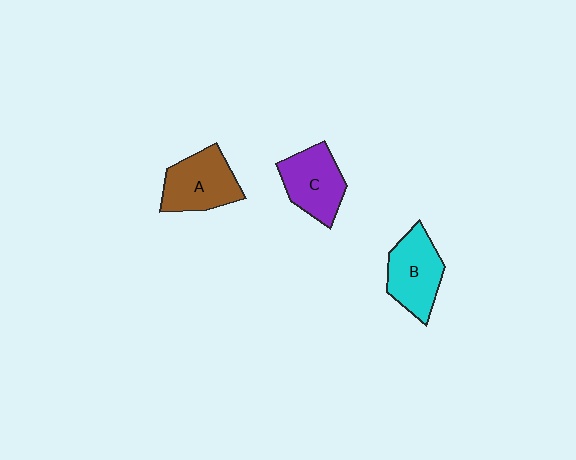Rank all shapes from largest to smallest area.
From largest to smallest: A (brown), B (cyan), C (purple).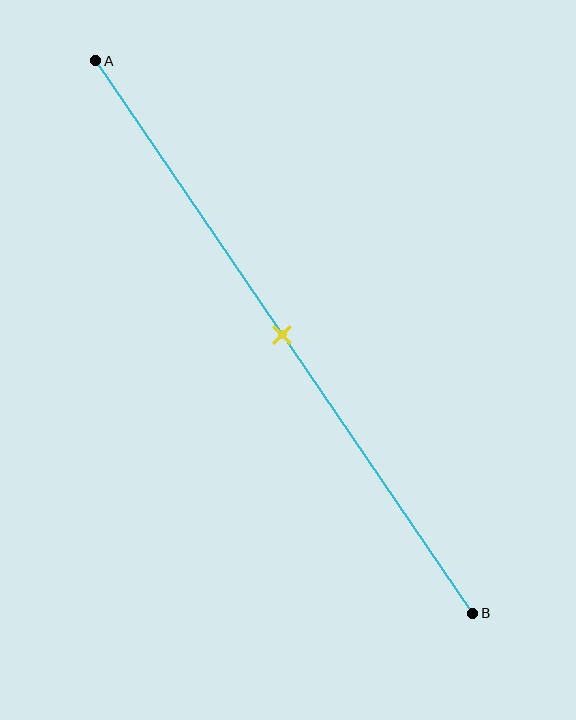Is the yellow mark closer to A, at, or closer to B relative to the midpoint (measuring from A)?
The yellow mark is approximately at the midpoint of segment AB.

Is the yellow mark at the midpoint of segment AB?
Yes, the mark is approximately at the midpoint.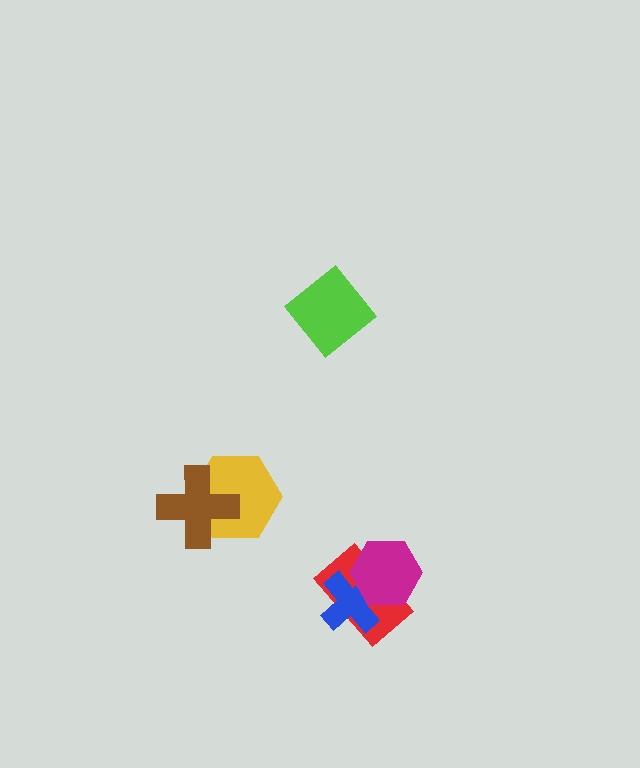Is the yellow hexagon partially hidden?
Yes, it is partially covered by another shape.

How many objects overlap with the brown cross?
1 object overlaps with the brown cross.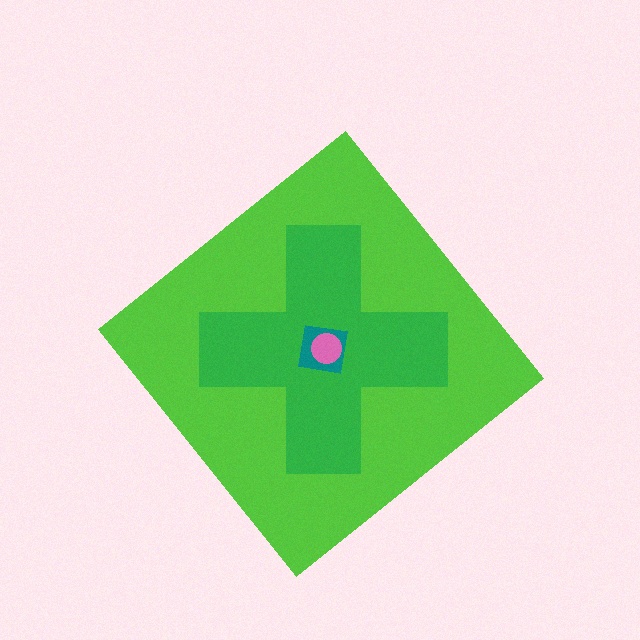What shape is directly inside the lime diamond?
The green cross.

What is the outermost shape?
The lime diamond.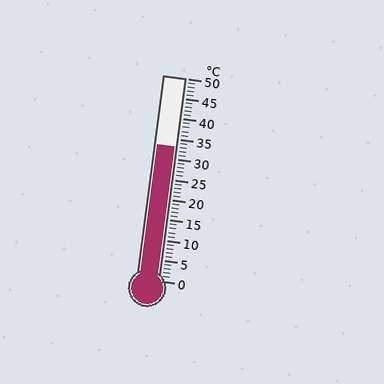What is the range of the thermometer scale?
The thermometer scale ranges from 0°C to 50°C.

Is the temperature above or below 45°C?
The temperature is below 45°C.